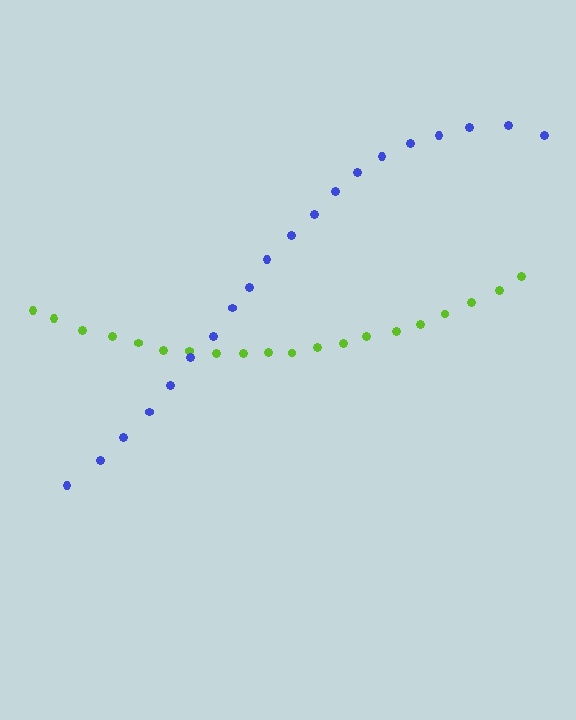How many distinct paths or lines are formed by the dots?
There are 2 distinct paths.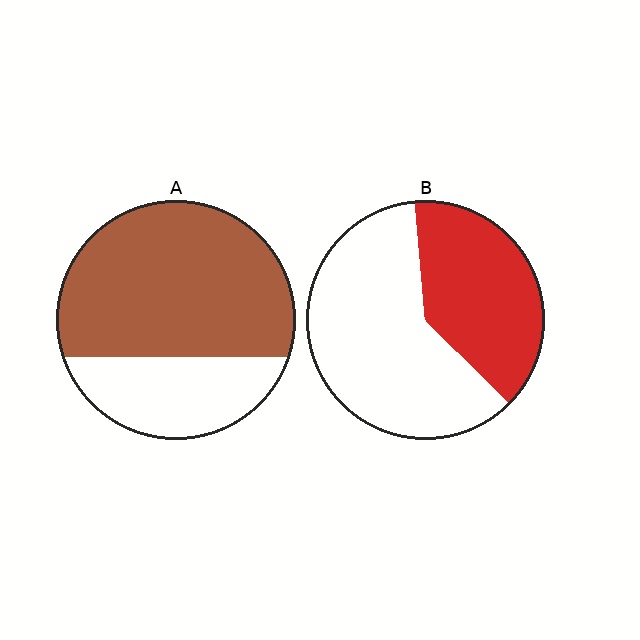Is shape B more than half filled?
No.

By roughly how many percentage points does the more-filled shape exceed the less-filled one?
By roughly 30 percentage points (A over B).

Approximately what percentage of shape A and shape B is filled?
A is approximately 70% and B is approximately 40%.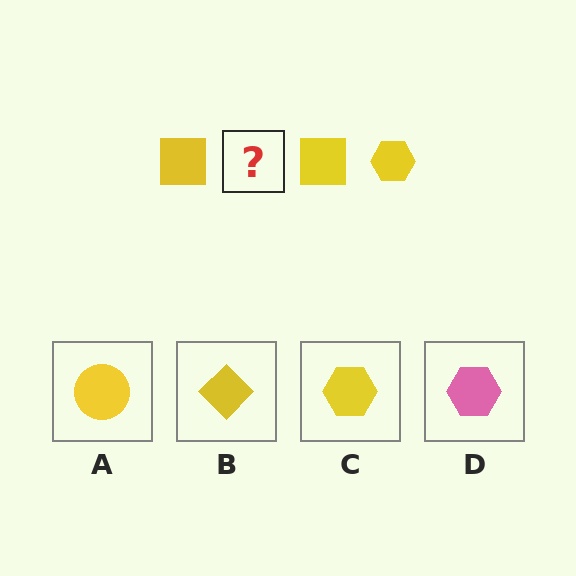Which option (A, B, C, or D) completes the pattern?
C.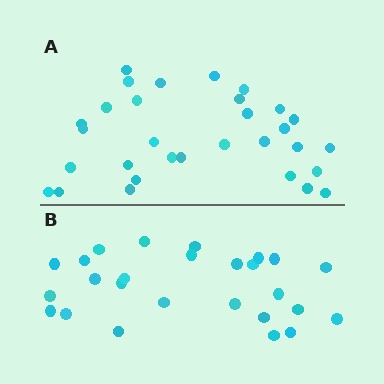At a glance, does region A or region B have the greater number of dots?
Region A (the top region) has more dots.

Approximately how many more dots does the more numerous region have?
Region A has about 5 more dots than region B.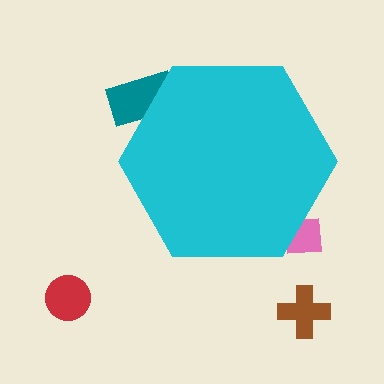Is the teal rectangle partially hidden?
Yes, the teal rectangle is partially hidden behind the cyan hexagon.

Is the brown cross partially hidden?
No, the brown cross is fully visible.